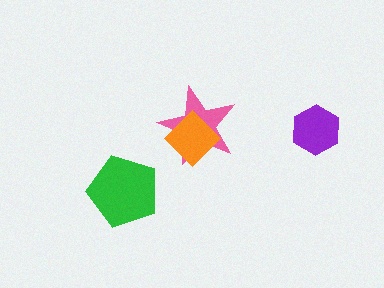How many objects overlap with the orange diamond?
1 object overlaps with the orange diamond.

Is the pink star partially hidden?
Yes, it is partially covered by another shape.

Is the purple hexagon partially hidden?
No, no other shape covers it.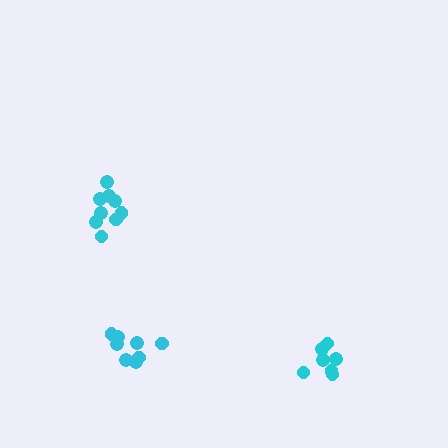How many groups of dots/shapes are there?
There are 3 groups.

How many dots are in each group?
Group 1: 7 dots, Group 2: 10 dots, Group 3: 8 dots (25 total).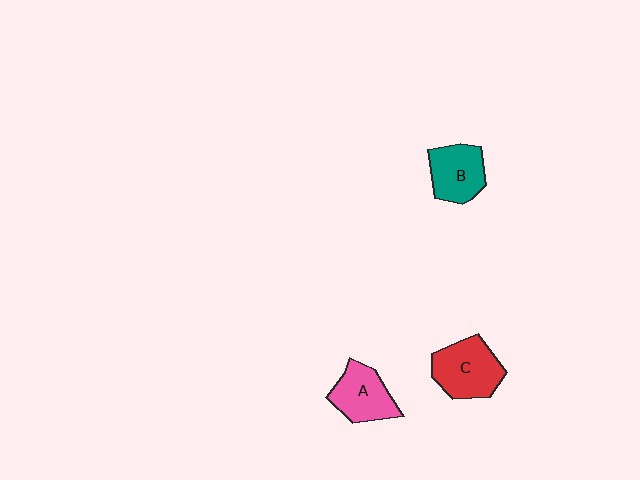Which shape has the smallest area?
Shape B (teal).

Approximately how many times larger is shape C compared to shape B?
Approximately 1.2 times.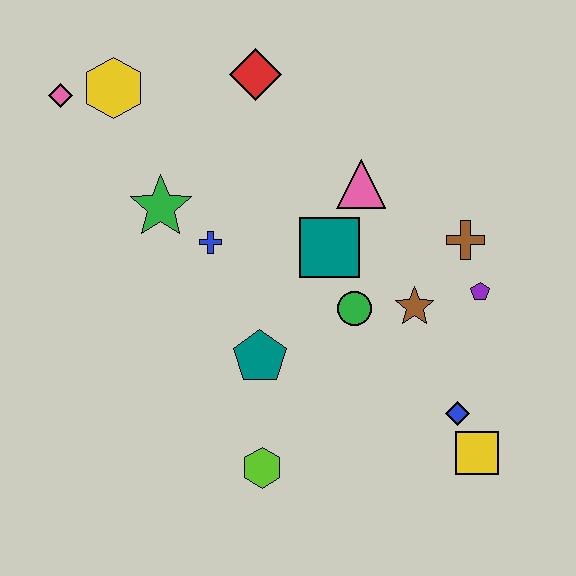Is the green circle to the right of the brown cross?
No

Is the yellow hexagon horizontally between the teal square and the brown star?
No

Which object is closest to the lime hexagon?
The teal pentagon is closest to the lime hexagon.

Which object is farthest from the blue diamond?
The pink diamond is farthest from the blue diamond.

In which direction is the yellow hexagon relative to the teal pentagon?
The yellow hexagon is above the teal pentagon.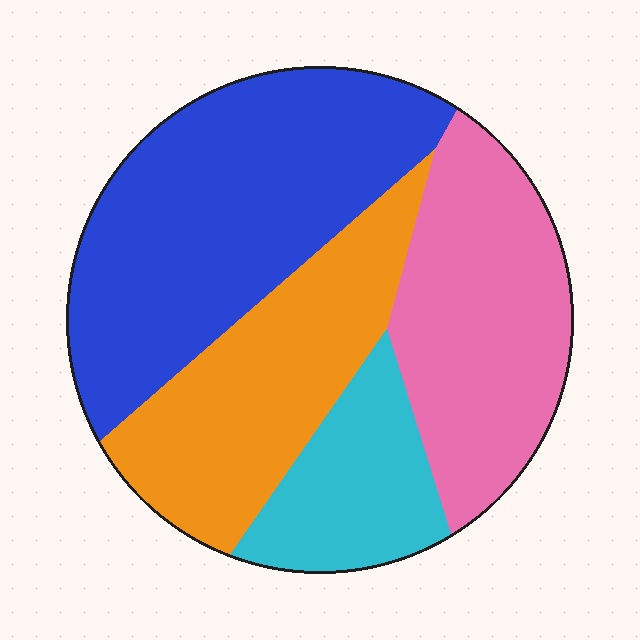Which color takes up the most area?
Blue, at roughly 35%.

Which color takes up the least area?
Cyan, at roughly 15%.